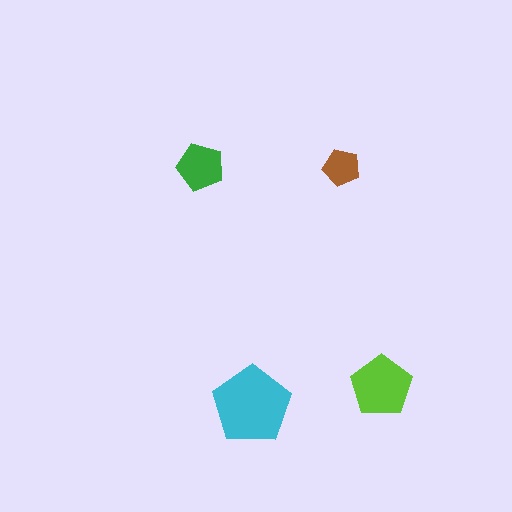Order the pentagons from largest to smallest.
the cyan one, the lime one, the green one, the brown one.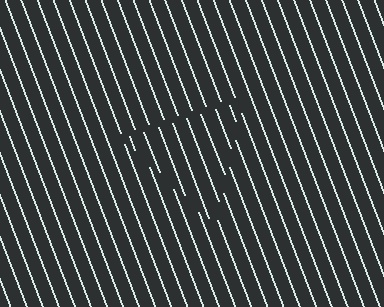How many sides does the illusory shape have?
3 sides — the line-ends trace a triangle.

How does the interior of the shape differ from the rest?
The interior of the shape contains the same grating, shifted by half a period — the contour is defined by the phase discontinuity where line-ends from the inner and outer gratings abut.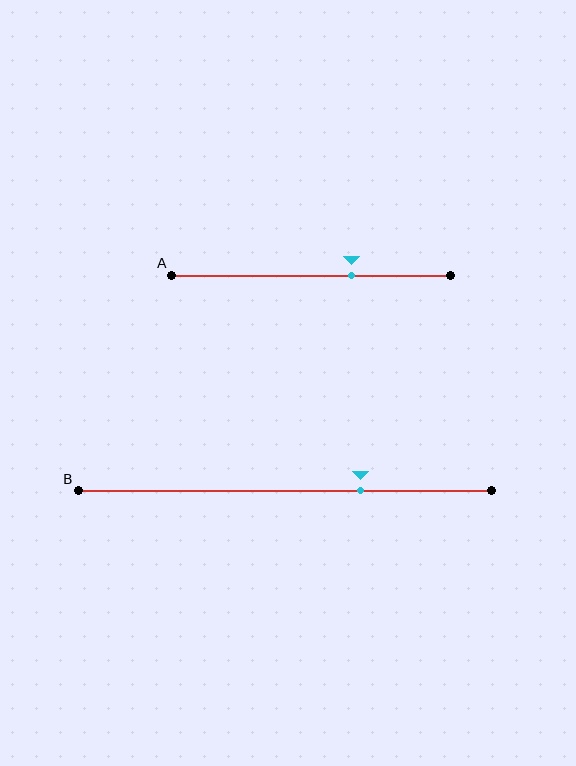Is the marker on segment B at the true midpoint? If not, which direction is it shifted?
No, the marker on segment B is shifted to the right by about 18% of the segment length.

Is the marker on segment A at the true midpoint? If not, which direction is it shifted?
No, the marker on segment A is shifted to the right by about 15% of the segment length.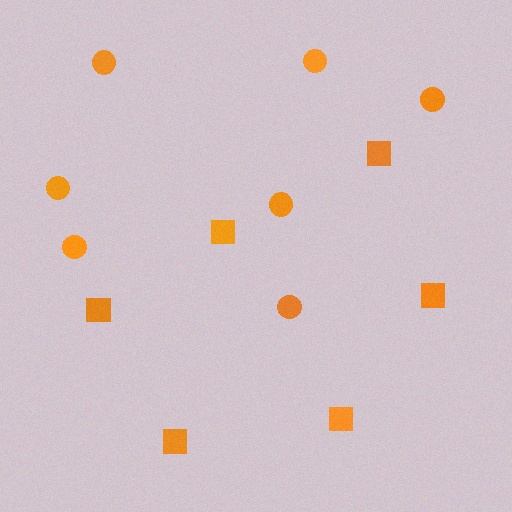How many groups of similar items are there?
There are 2 groups: one group of circles (7) and one group of squares (6).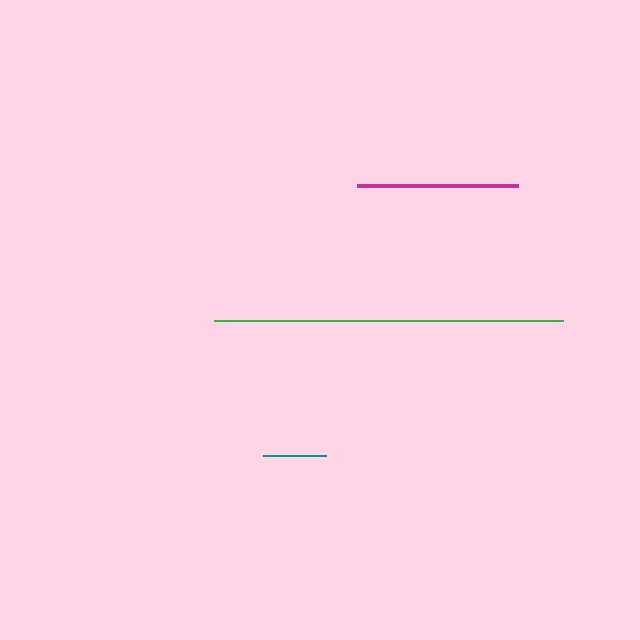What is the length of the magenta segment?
The magenta segment is approximately 161 pixels long.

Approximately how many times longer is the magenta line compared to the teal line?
The magenta line is approximately 2.6 times the length of the teal line.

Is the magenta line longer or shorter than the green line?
The green line is longer than the magenta line.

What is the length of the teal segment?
The teal segment is approximately 63 pixels long.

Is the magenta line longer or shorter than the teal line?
The magenta line is longer than the teal line.